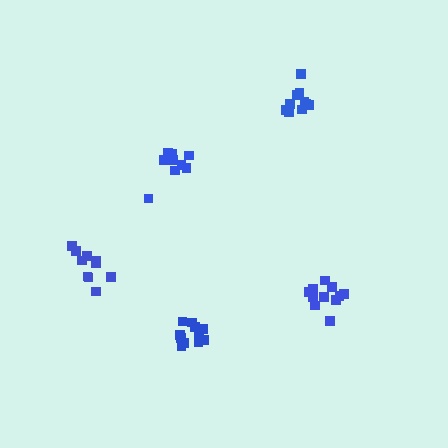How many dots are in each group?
Group 1: 9 dots, Group 2: 10 dots, Group 3: 11 dots, Group 4: 11 dots, Group 5: 10 dots (51 total).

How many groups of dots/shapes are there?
There are 5 groups.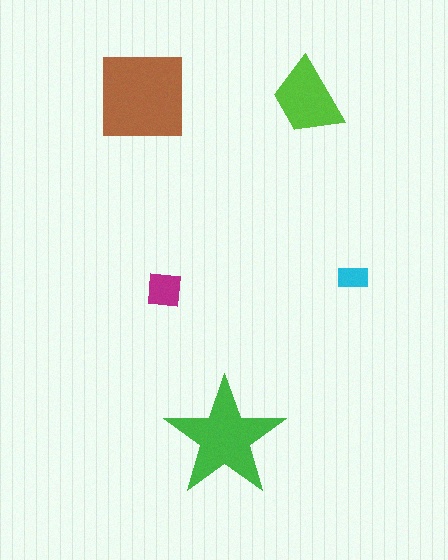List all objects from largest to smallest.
The brown square, the green star, the lime trapezoid, the magenta square, the cyan rectangle.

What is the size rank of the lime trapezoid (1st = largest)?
3rd.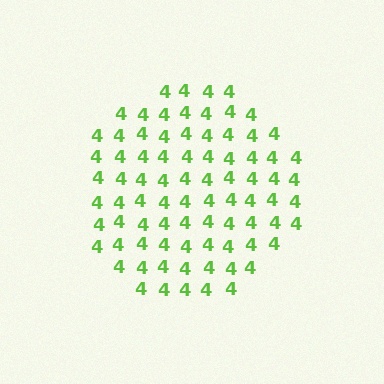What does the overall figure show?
The overall figure shows a circle.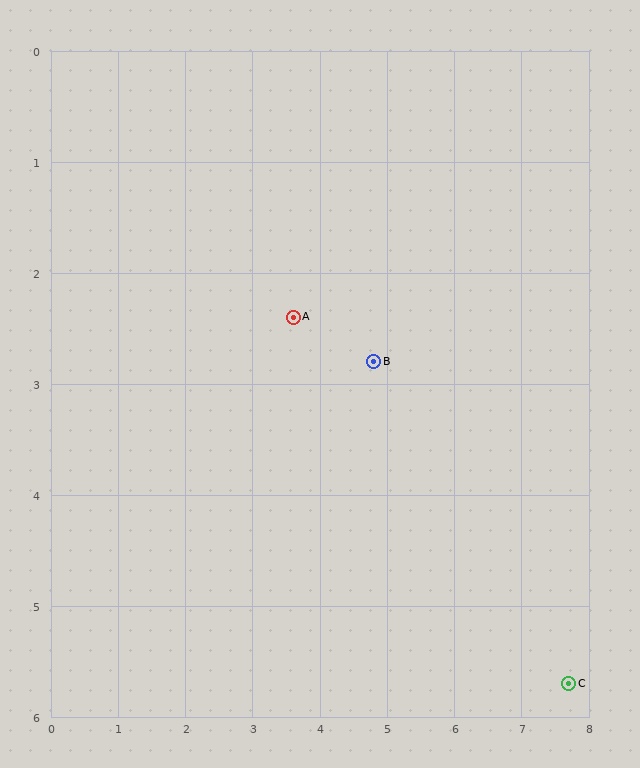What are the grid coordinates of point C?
Point C is at approximately (7.7, 5.7).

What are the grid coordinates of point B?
Point B is at approximately (4.8, 2.8).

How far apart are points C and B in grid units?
Points C and B are about 4.1 grid units apart.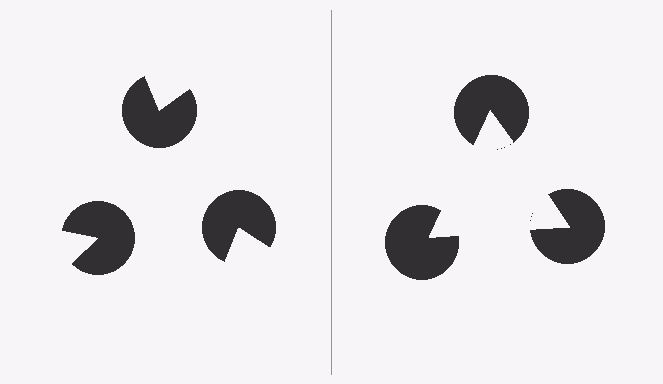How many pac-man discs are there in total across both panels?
6 — 3 on each side.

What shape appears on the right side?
An illusory triangle.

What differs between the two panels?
The pac-man discs are positioned identically on both sides; only the wedge orientations differ. On the right they align to a triangle; on the left they are misaligned.